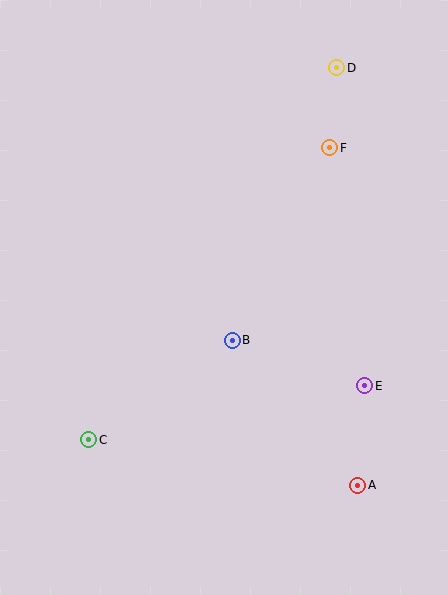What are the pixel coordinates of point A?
Point A is at (358, 485).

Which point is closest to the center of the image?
Point B at (232, 340) is closest to the center.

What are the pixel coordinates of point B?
Point B is at (232, 340).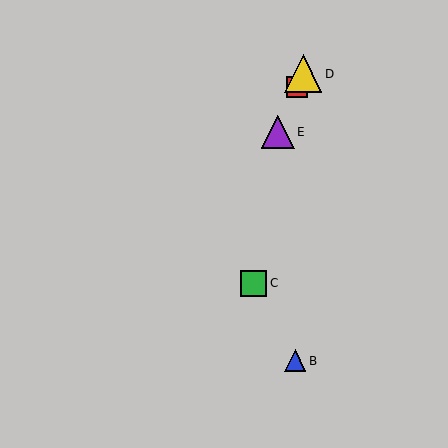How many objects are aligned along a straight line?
3 objects (A, D, E) are aligned along a straight line.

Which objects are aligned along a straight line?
Objects A, D, E are aligned along a straight line.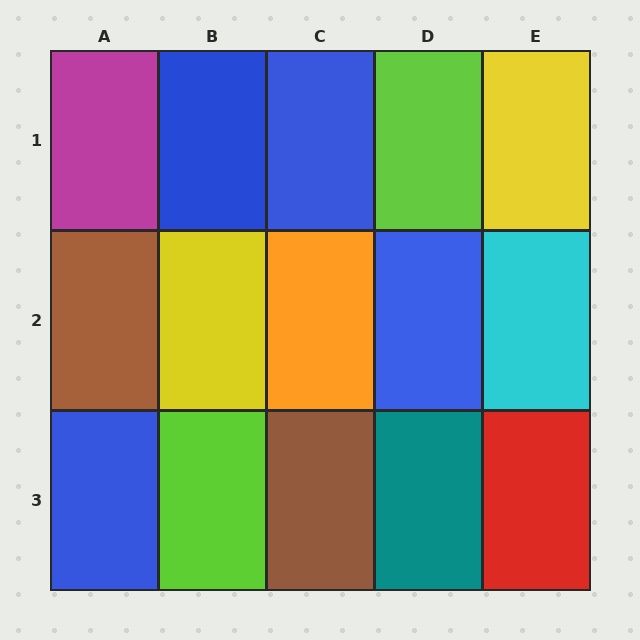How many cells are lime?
2 cells are lime.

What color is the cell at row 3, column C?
Brown.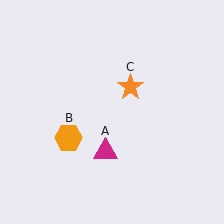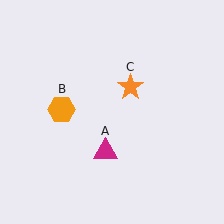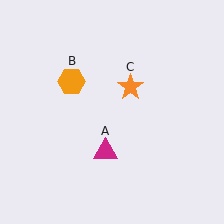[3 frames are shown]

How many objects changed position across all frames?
1 object changed position: orange hexagon (object B).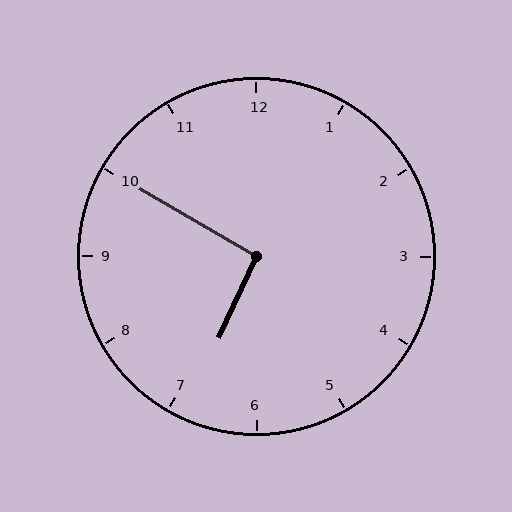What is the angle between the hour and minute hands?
Approximately 95 degrees.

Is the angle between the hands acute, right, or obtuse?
It is right.